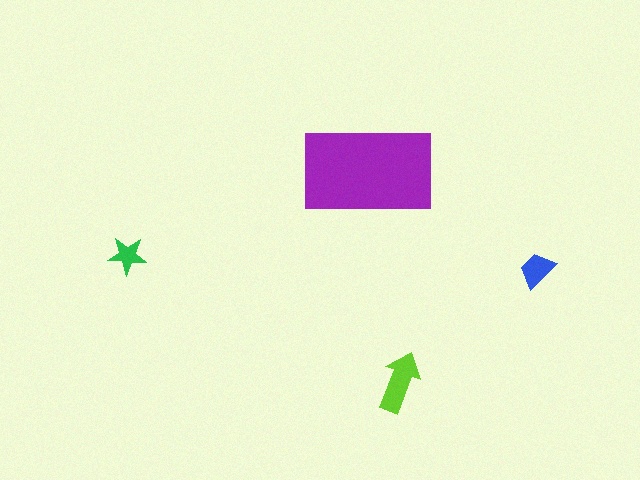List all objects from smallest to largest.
The green star, the blue trapezoid, the lime arrow, the purple rectangle.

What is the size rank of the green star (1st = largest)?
4th.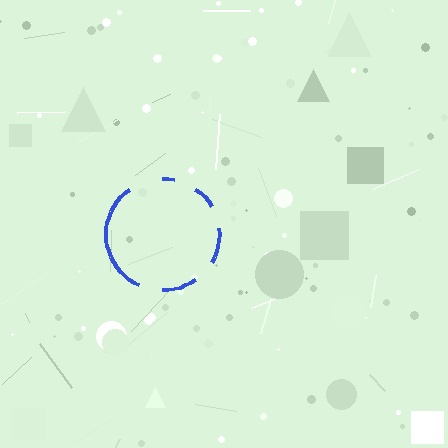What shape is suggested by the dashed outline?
The dashed outline suggests a circle.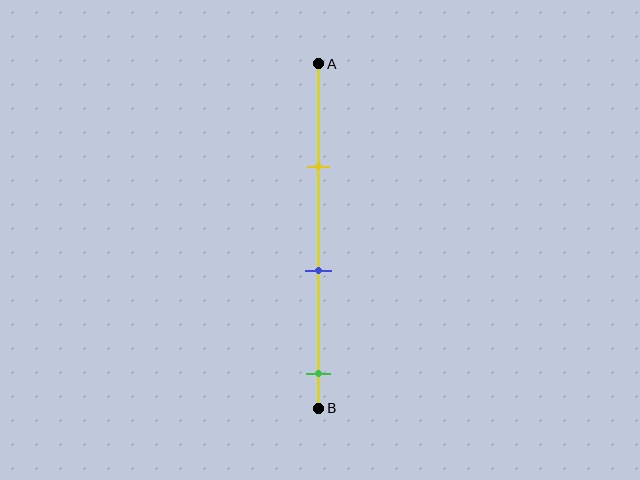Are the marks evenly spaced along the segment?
Yes, the marks are approximately evenly spaced.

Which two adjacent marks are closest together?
The yellow and blue marks are the closest adjacent pair.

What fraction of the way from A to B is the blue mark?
The blue mark is approximately 60% (0.6) of the way from A to B.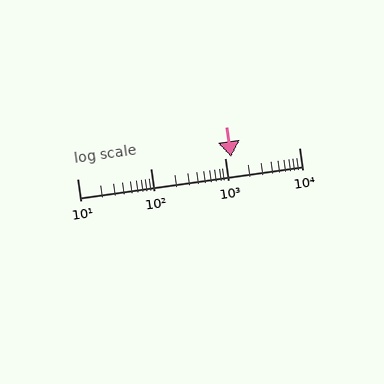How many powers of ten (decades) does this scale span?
The scale spans 3 decades, from 10 to 10000.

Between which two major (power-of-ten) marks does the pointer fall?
The pointer is between 1000 and 10000.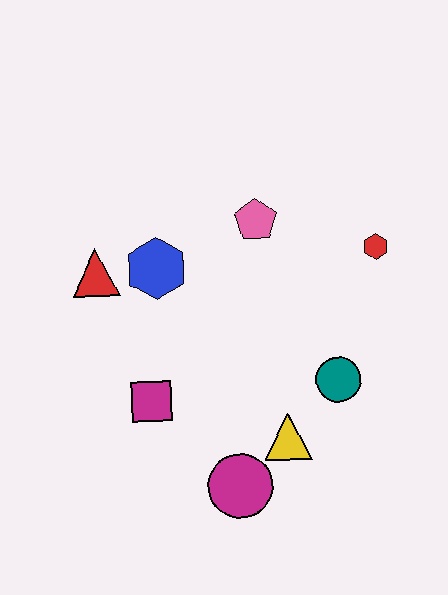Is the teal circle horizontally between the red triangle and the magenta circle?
No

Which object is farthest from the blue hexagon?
The magenta circle is farthest from the blue hexagon.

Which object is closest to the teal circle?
The yellow triangle is closest to the teal circle.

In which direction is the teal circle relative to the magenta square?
The teal circle is to the right of the magenta square.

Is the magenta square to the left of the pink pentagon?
Yes